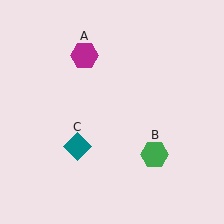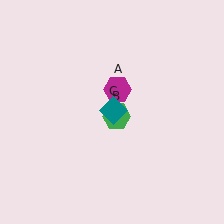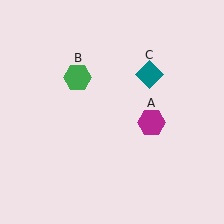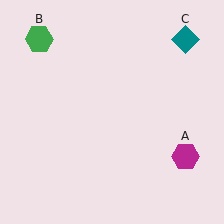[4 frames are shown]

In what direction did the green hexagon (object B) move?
The green hexagon (object B) moved up and to the left.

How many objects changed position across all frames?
3 objects changed position: magenta hexagon (object A), green hexagon (object B), teal diamond (object C).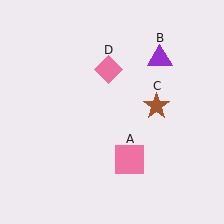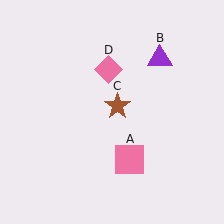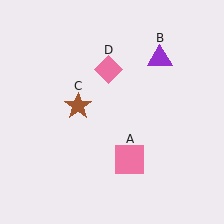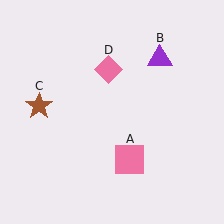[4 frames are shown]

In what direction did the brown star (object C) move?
The brown star (object C) moved left.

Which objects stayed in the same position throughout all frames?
Pink square (object A) and purple triangle (object B) and pink diamond (object D) remained stationary.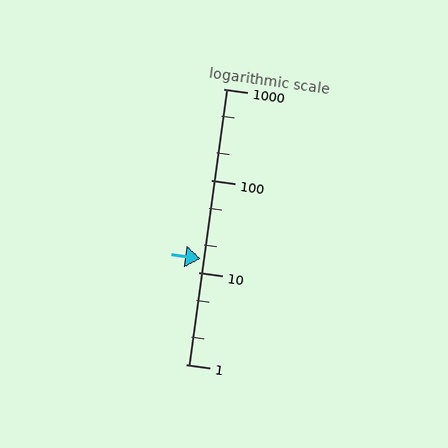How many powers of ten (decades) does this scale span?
The scale spans 3 decades, from 1 to 1000.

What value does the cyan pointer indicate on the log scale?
The pointer indicates approximately 14.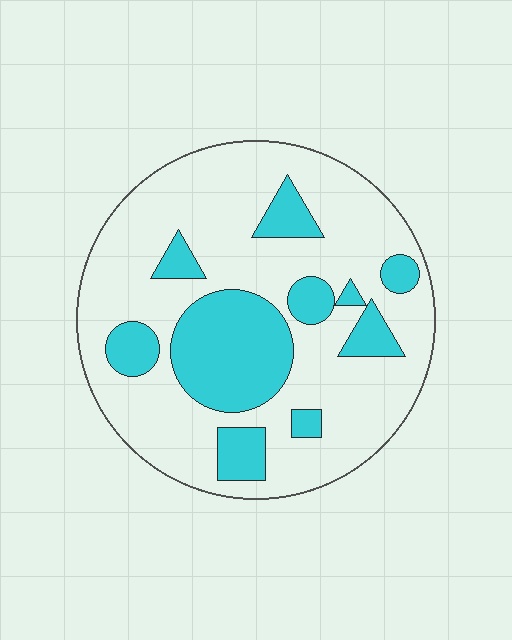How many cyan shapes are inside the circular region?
10.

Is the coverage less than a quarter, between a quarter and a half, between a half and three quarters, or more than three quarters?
Between a quarter and a half.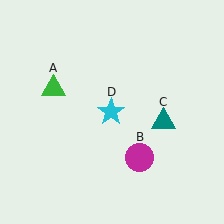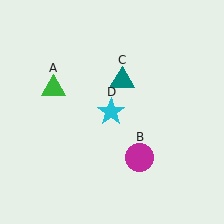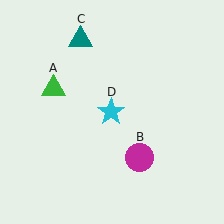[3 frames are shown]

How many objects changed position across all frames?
1 object changed position: teal triangle (object C).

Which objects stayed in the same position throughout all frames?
Green triangle (object A) and magenta circle (object B) and cyan star (object D) remained stationary.